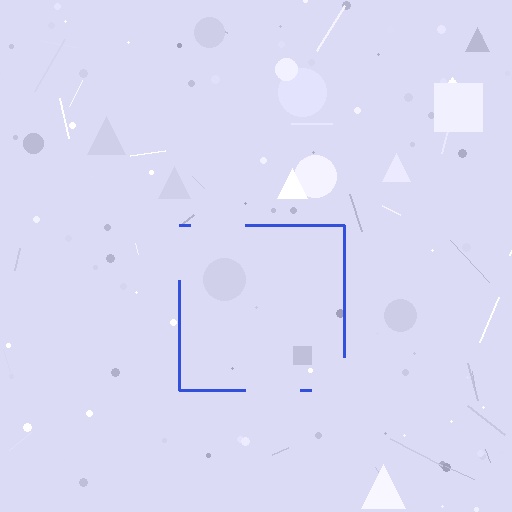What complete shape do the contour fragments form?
The contour fragments form a square.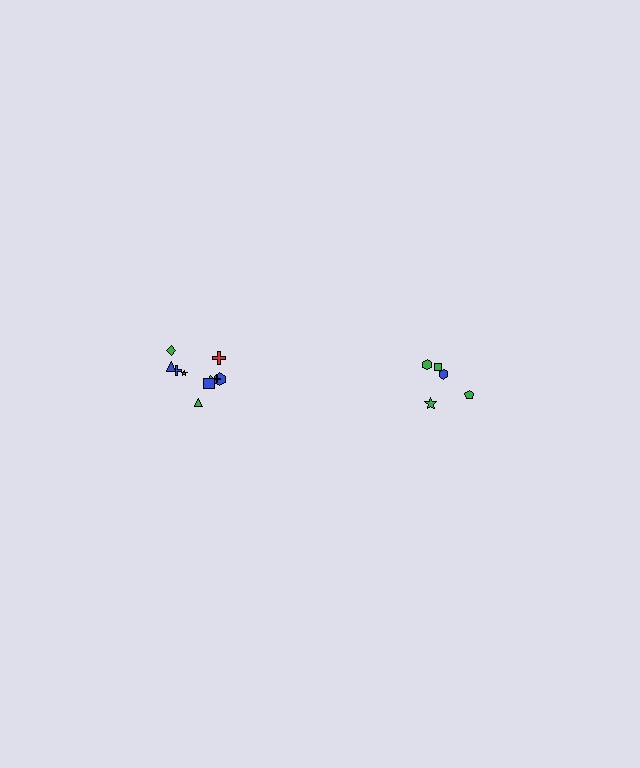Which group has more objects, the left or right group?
The left group.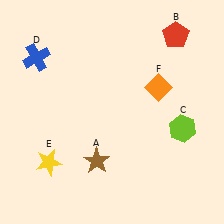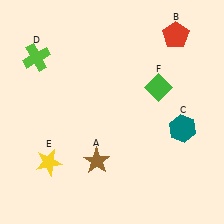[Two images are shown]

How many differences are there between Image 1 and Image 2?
There are 3 differences between the two images.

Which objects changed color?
C changed from lime to teal. D changed from blue to lime. F changed from orange to green.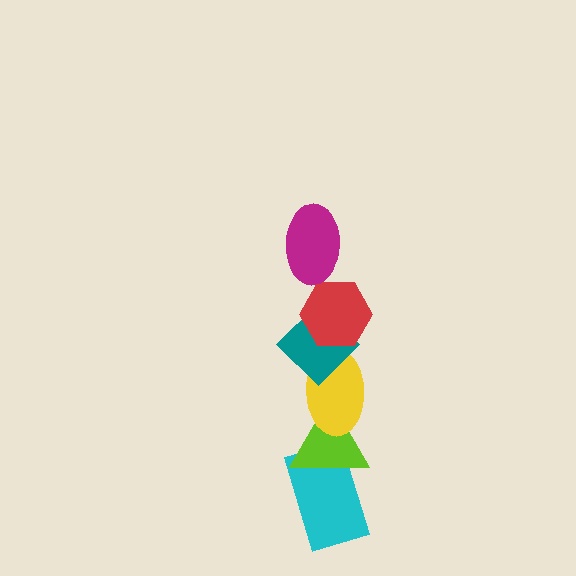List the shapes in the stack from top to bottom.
From top to bottom: the magenta ellipse, the red hexagon, the teal diamond, the yellow ellipse, the lime triangle, the cyan rectangle.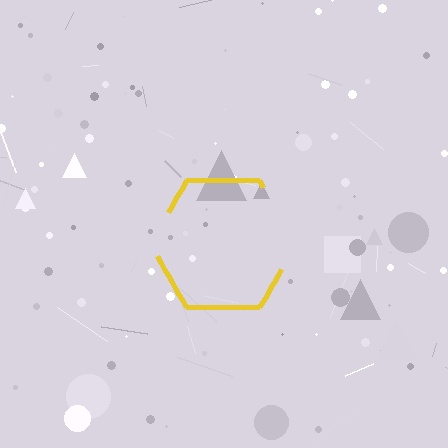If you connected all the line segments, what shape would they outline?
They would outline a hexagon.